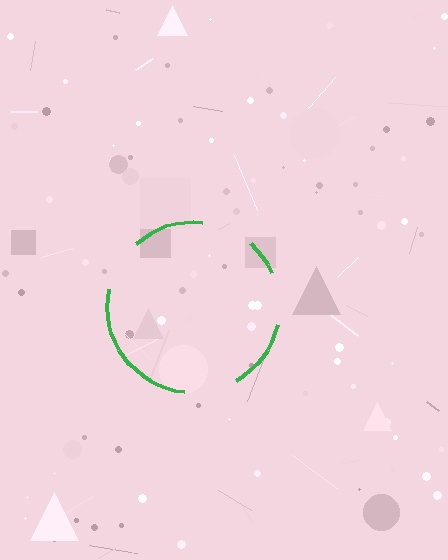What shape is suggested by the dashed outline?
The dashed outline suggests a circle.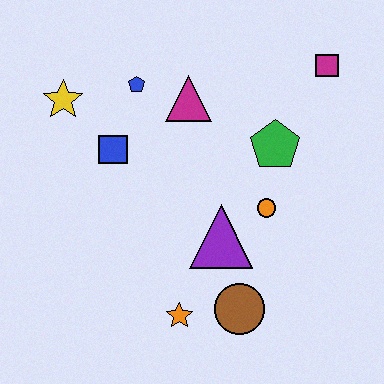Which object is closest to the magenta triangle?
The blue pentagon is closest to the magenta triangle.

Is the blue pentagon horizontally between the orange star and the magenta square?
No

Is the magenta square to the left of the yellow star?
No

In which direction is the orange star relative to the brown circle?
The orange star is to the left of the brown circle.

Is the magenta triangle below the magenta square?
Yes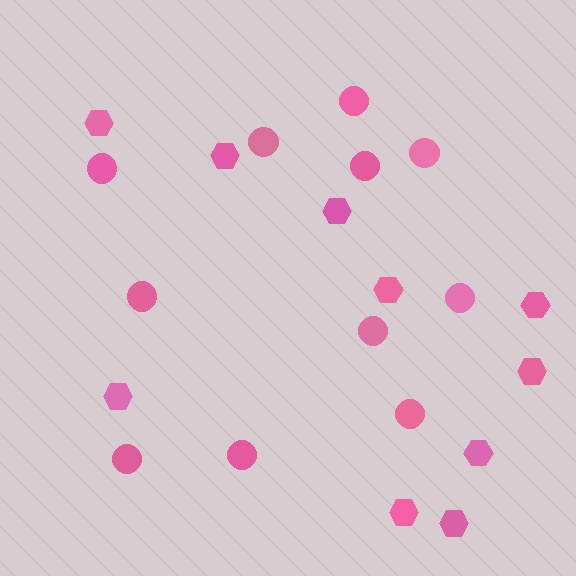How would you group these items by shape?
There are 2 groups: one group of circles (11) and one group of hexagons (10).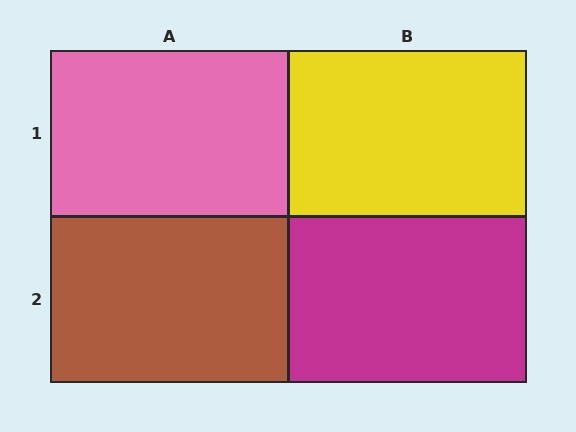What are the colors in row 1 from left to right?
Pink, yellow.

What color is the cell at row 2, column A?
Brown.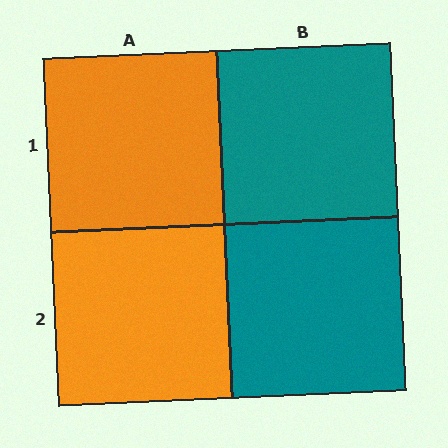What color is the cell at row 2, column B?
Teal.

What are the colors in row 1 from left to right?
Orange, teal.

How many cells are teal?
2 cells are teal.